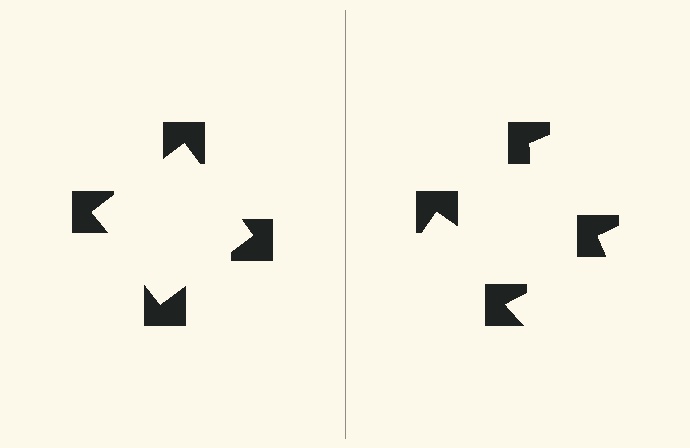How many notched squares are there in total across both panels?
8 — 4 on each side.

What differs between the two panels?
The notched squares are positioned identically on both sides; only the wedge orientations differ. On the left they align to a square; on the right they are misaligned.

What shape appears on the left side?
An illusory square.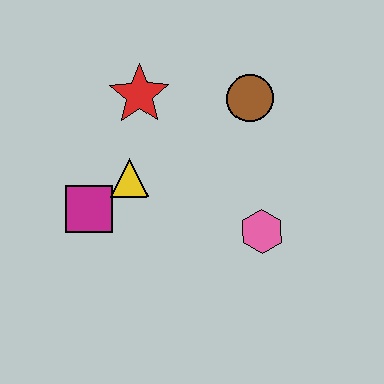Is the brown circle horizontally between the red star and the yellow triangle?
No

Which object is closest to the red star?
The yellow triangle is closest to the red star.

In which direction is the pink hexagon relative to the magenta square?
The pink hexagon is to the right of the magenta square.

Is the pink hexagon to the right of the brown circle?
Yes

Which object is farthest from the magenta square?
The brown circle is farthest from the magenta square.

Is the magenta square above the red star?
No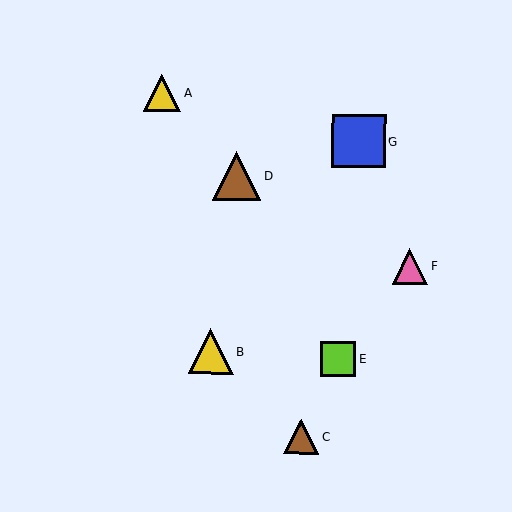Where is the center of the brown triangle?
The center of the brown triangle is at (237, 176).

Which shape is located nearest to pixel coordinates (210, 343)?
The yellow triangle (labeled B) at (211, 352) is nearest to that location.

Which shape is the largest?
The blue square (labeled G) is the largest.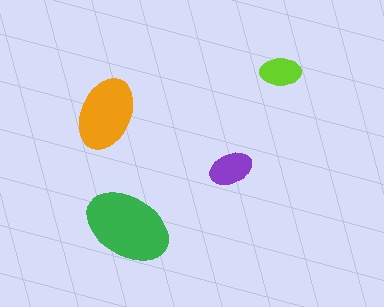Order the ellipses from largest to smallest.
the green one, the orange one, the purple one, the lime one.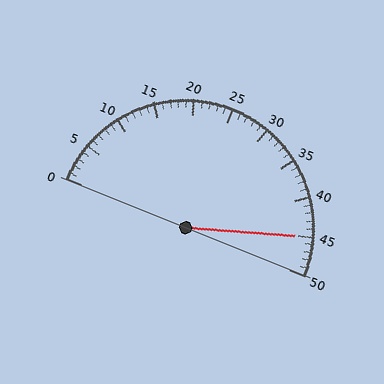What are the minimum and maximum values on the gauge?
The gauge ranges from 0 to 50.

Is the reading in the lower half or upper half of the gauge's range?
The reading is in the upper half of the range (0 to 50).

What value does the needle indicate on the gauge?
The needle indicates approximately 45.